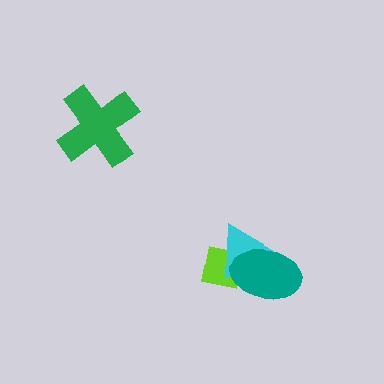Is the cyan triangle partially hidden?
Yes, it is partially covered by another shape.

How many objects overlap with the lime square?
2 objects overlap with the lime square.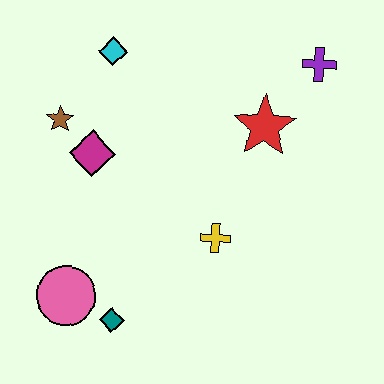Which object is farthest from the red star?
The pink circle is farthest from the red star.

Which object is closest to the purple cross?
The red star is closest to the purple cross.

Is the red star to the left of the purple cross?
Yes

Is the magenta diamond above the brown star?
No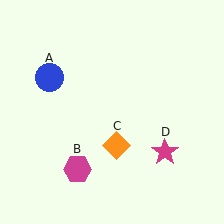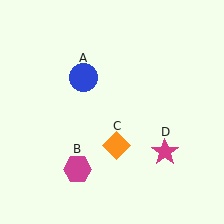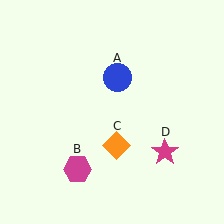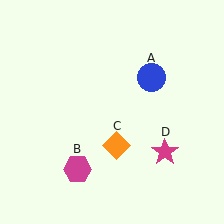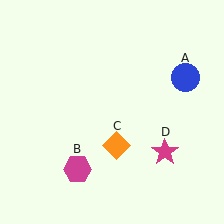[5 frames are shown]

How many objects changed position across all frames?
1 object changed position: blue circle (object A).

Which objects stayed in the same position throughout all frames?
Magenta hexagon (object B) and orange diamond (object C) and magenta star (object D) remained stationary.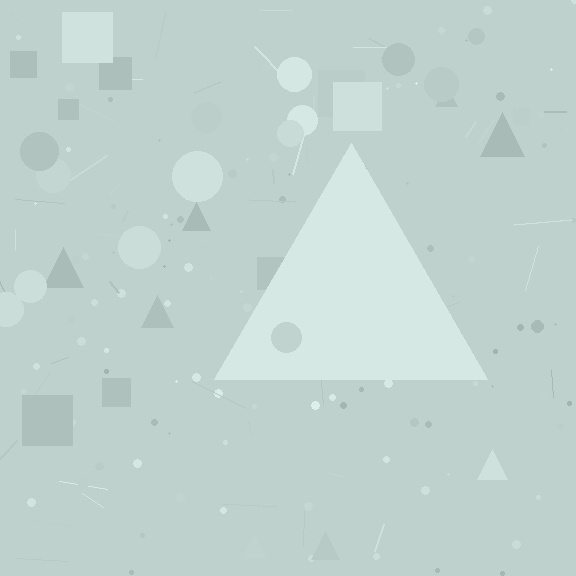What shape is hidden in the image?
A triangle is hidden in the image.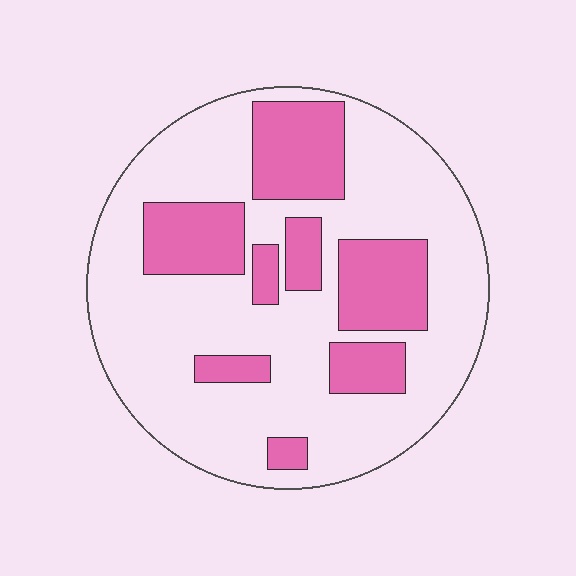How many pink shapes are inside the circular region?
8.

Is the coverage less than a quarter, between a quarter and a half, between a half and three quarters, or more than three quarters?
Between a quarter and a half.